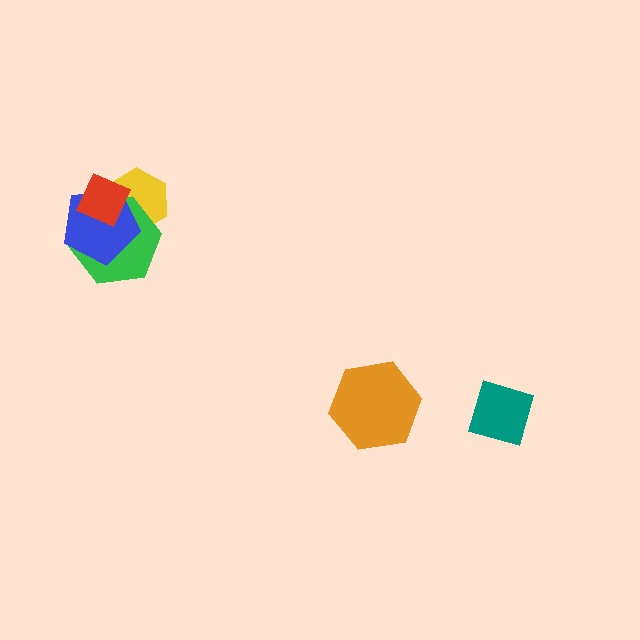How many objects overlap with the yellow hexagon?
3 objects overlap with the yellow hexagon.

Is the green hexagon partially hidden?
Yes, it is partially covered by another shape.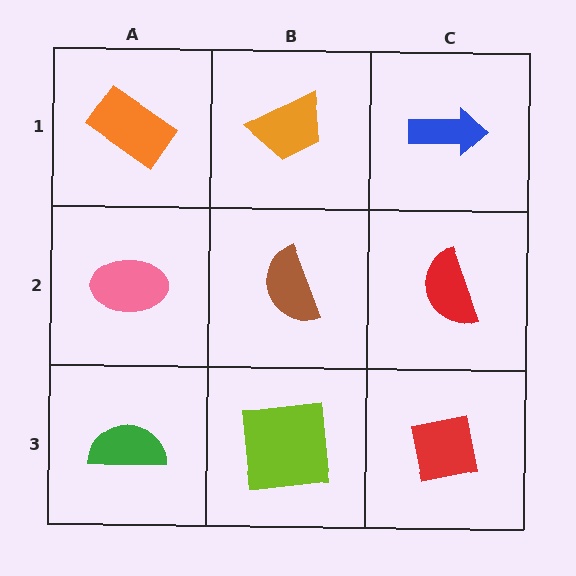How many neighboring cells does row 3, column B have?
3.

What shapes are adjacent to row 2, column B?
An orange trapezoid (row 1, column B), a lime square (row 3, column B), a pink ellipse (row 2, column A), a red semicircle (row 2, column C).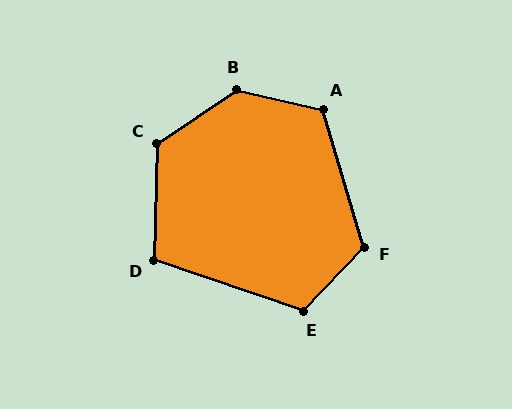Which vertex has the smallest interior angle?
D, at approximately 107 degrees.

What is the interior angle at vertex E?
Approximately 115 degrees (obtuse).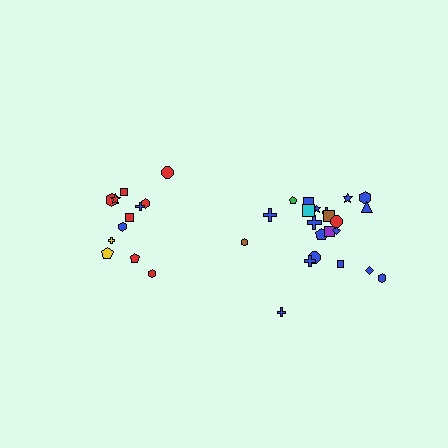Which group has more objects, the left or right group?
The right group.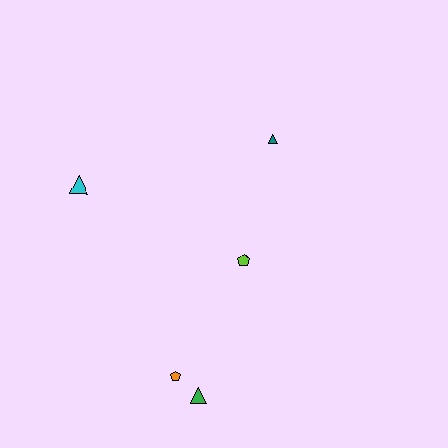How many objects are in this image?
There are 5 objects.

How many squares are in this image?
There are no squares.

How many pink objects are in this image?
There are no pink objects.